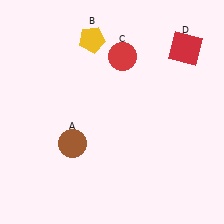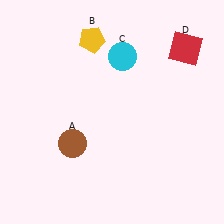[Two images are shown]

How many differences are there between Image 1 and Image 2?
There is 1 difference between the two images.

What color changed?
The circle (C) changed from red in Image 1 to cyan in Image 2.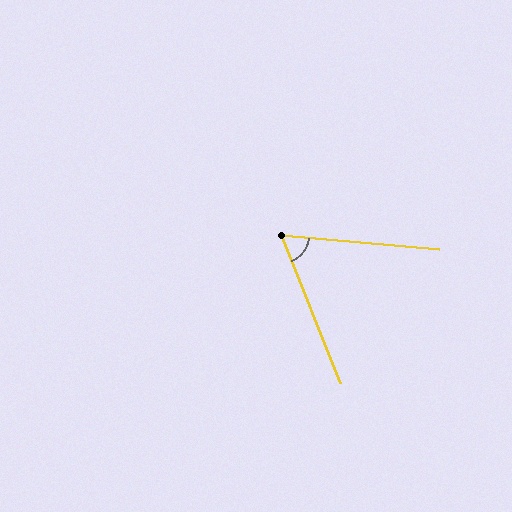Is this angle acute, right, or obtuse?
It is acute.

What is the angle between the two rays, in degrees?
Approximately 63 degrees.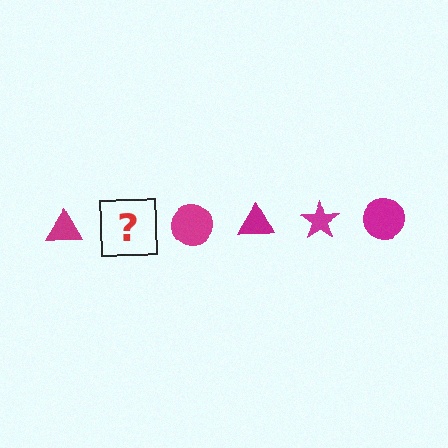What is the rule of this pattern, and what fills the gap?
The rule is that the pattern cycles through triangle, star, circle shapes in magenta. The gap should be filled with a magenta star.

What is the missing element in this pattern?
The missing element is a magenta star.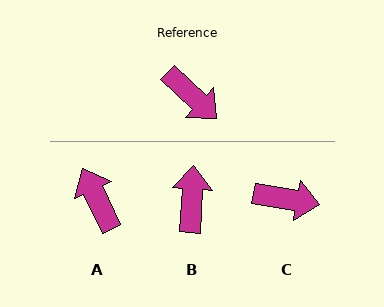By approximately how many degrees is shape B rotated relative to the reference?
Approximately 130 degrees counter-clockwise.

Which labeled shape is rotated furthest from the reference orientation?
A, about 159 degrees away.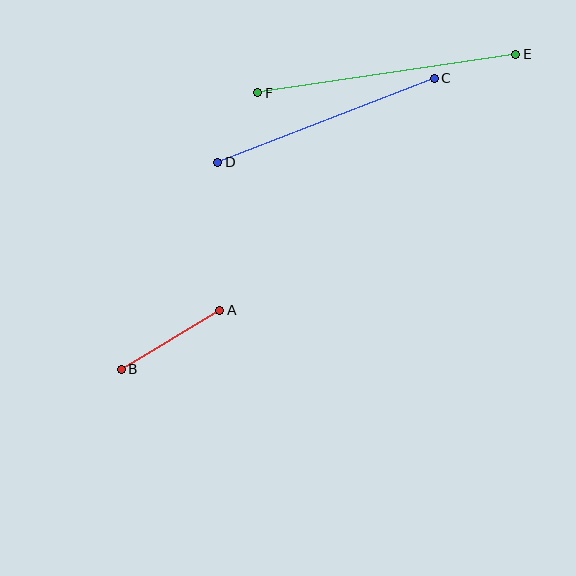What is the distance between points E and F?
The distance is approximately 261 pixels.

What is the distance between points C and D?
The distance is approximately 232 pixels.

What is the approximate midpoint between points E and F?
The midpoint is at approximately (387, 74) pixels.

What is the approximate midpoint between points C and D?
The midpoint is at approximately (326, 120) pixels.